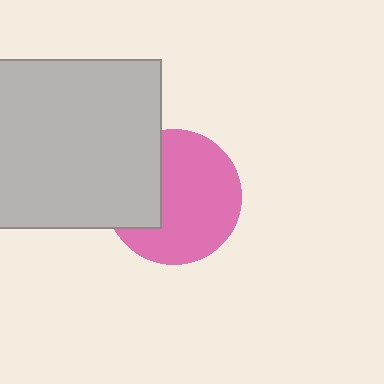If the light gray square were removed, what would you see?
You would see the complete pink circle.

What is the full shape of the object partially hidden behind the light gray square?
The partially hidden object is a pink circle.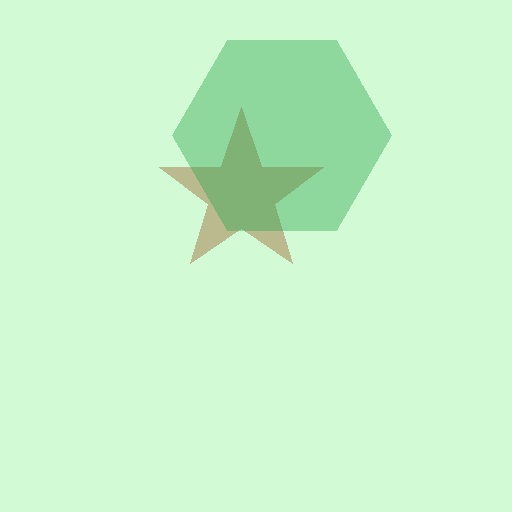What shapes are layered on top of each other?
The layered shapes are: a brown star, a green hexagon.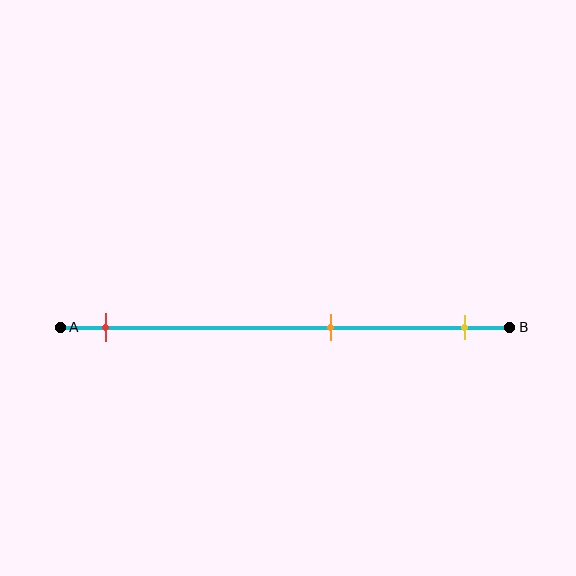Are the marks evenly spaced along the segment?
No, the marks are not evenly spaced.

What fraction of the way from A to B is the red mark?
The red mark is approximately 10% (0.1) of the way from A to B.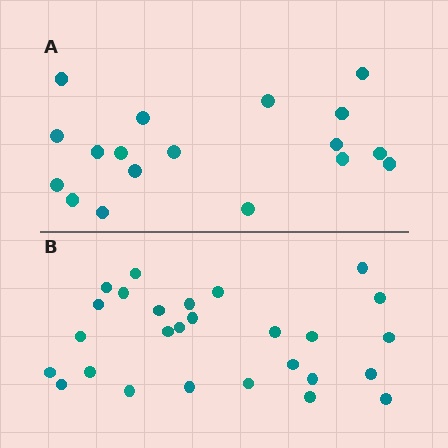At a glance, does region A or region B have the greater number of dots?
Region B (the bottom region) has more dots.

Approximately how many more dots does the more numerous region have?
Region B has roughly 8 or so more dots than region A.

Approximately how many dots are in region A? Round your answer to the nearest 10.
About 20 dots. (The exact count is 18, which rounds to 20.)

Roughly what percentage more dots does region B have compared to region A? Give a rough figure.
About 50% more.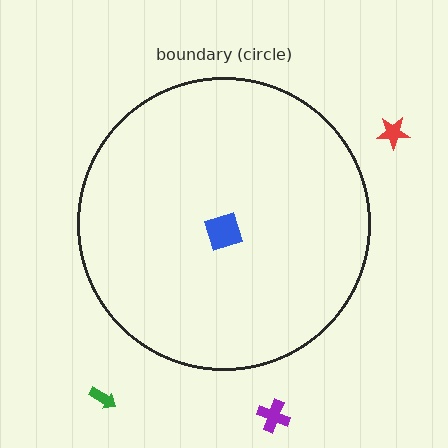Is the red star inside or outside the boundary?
Outside.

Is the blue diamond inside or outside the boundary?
Inside.